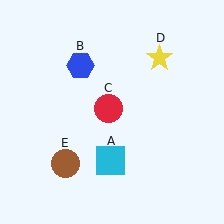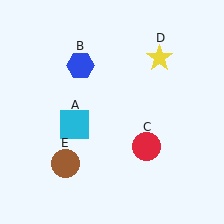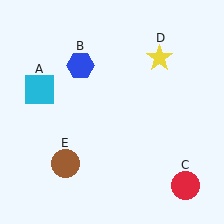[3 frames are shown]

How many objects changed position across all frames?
2 objects changed position: cyan square (object A), red circle (object C).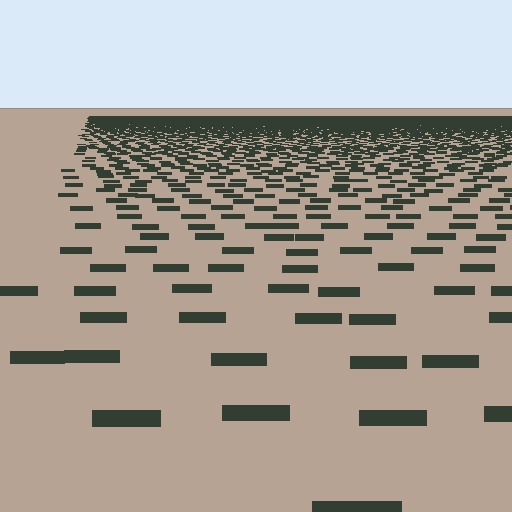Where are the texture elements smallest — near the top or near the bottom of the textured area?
Near the top.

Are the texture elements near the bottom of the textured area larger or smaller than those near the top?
Larger. Near the bottom, elements are closer to the viewer and appear at a bigger on-screen size.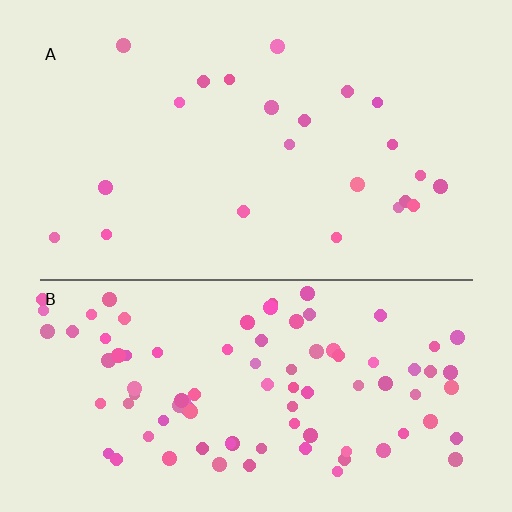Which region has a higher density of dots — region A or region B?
B (the bottom).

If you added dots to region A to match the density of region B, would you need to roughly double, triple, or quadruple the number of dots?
Approximately quadruple.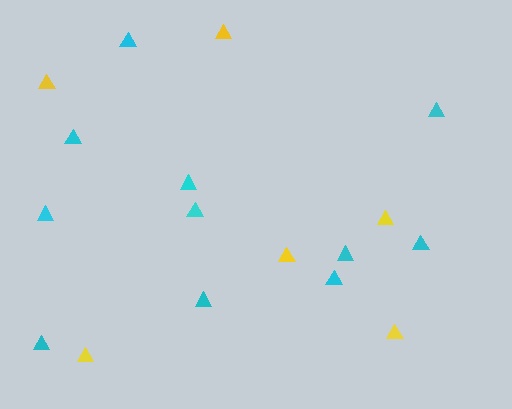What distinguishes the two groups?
There are 2 groups: one group of cyan triangles (11) and one group of yellow triangles (6).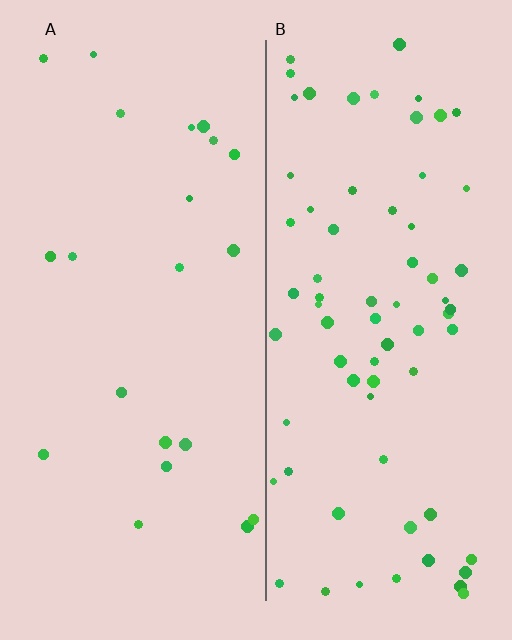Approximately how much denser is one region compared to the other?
Approximately 3.3× — region B over region A.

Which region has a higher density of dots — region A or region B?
B (the right).